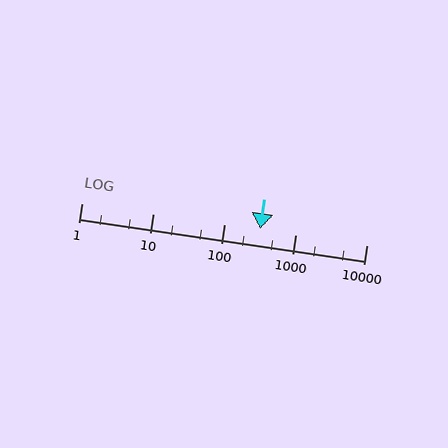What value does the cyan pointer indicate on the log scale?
The pointer indicates approximately 320.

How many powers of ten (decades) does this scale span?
The scale spans 4 decades, from 1 to 10000.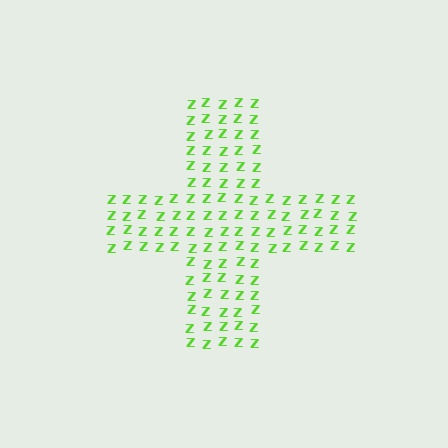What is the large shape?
The large shape is a cross.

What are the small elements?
The small elements are letter Z's.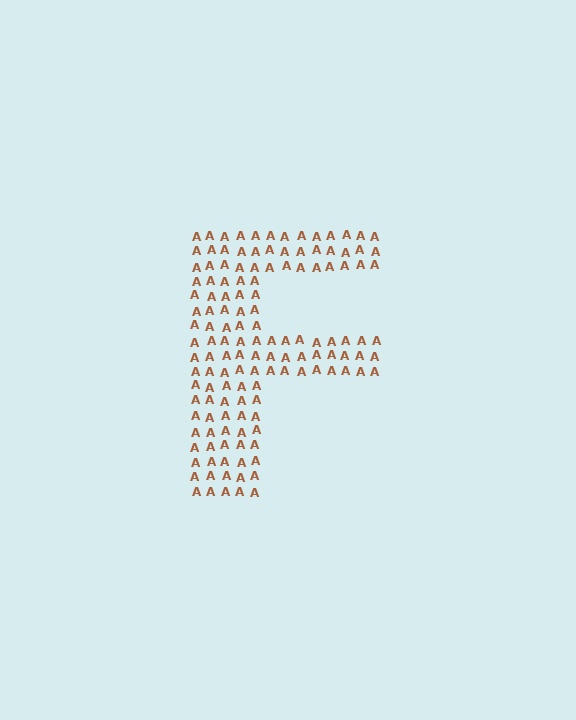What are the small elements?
The small elements are letter A's.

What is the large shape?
The large shape is the letter F.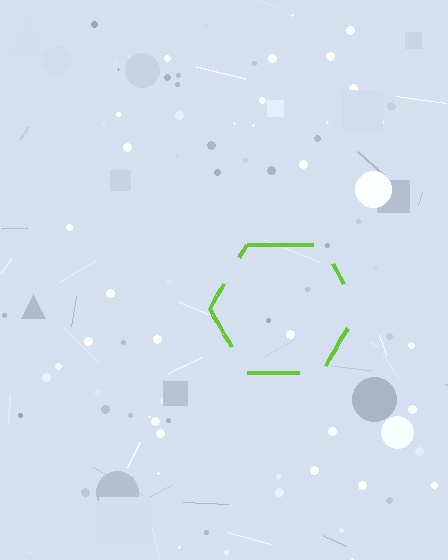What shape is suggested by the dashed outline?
The dashed outline suggests a hexagon.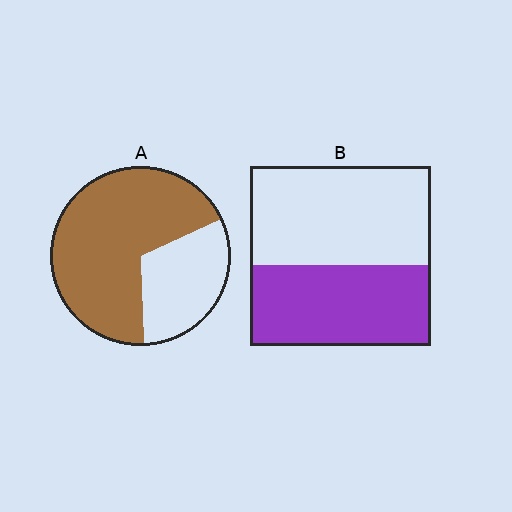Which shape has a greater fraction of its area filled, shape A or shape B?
Shape A.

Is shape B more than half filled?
No.